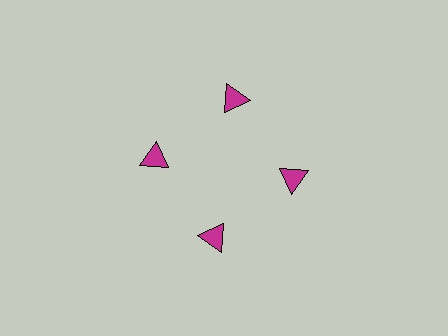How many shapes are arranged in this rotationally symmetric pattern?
There are 4 shapes, arranged in 4 groups of 1.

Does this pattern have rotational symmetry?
Yes, this pattern has 4-fold rotational symmetry. It looks the same after rotating 90 degrees around the center.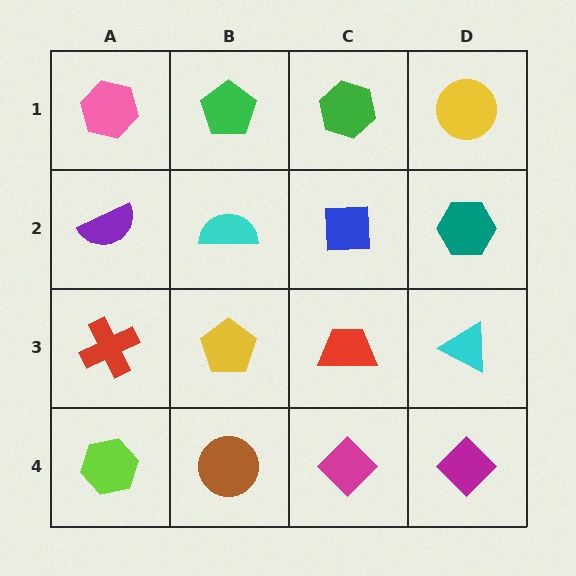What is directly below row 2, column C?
A red trapezoid.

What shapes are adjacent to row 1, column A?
A purple semicircle (row 2, column A), a green pentagon (row 1, column B).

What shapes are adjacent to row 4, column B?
A yellow pentagon (row 3, column B), a lime hexagon (row 4, column A), a magenta diamond (row 4, column C).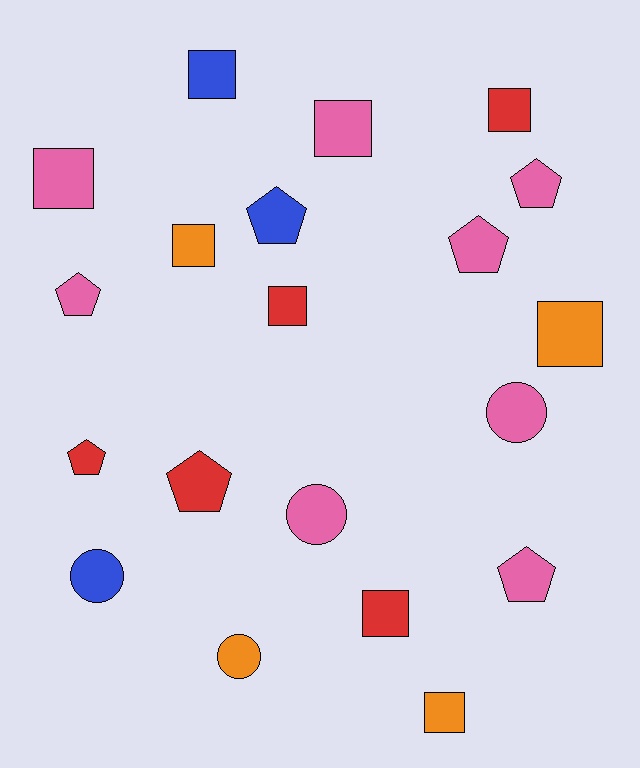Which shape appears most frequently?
Square, with 9 objects.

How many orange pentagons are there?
There are no orange pentagons.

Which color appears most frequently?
Pink, with 8 objects.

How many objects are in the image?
There are 20 objects.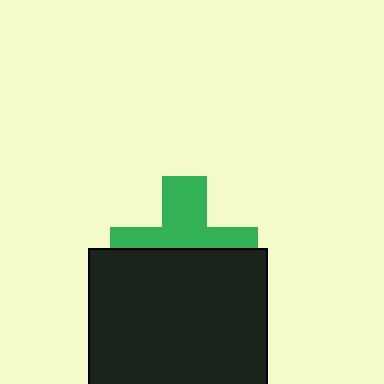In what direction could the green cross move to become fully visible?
The green cross could move up. That would shift it out from behind the black square entirely.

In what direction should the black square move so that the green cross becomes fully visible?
The black square should move down. That is the shortest direction to clear the overlap and leave the green cross fully visible.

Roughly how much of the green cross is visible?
About half of it is visible (roughly 47%).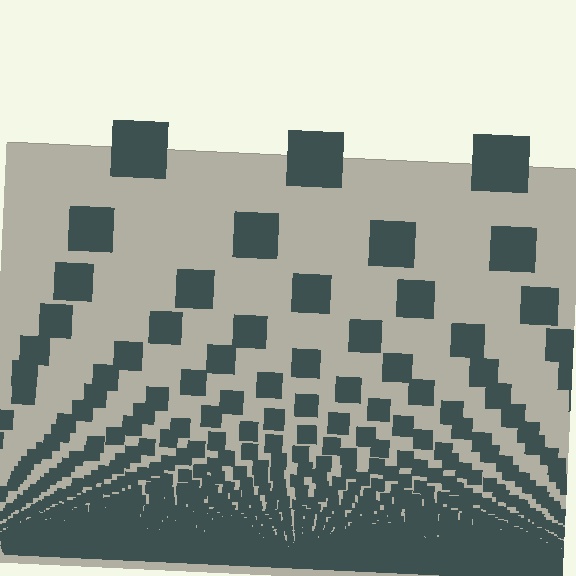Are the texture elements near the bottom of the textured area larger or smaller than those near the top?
Smaller. The gradient is inverted — elements near the bottom are smaller and denser.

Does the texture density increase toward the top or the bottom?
Density increases toward the bottom.